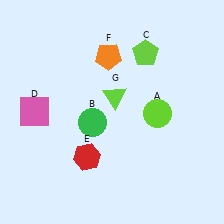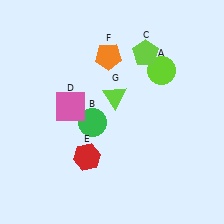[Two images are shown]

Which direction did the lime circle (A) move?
The lime circle (A) moved up.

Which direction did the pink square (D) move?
The pink square (D) moved right.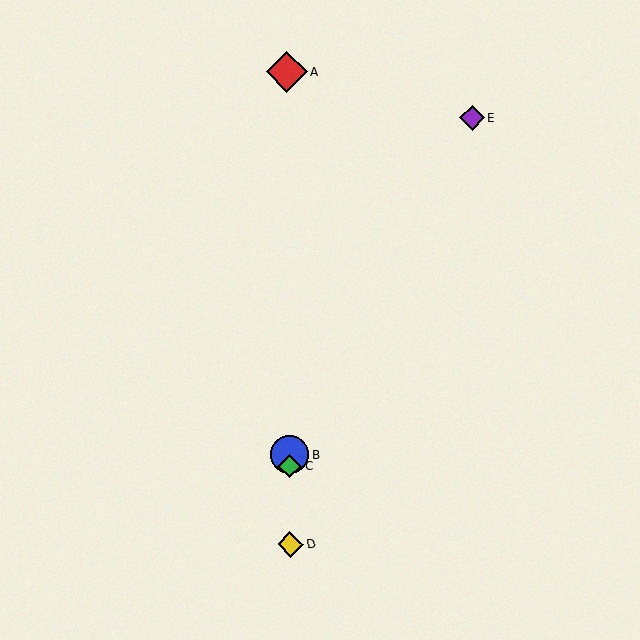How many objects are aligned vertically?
4 objects (A, B, C, D) are aligned vertically.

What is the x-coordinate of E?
Object E is at x≈472.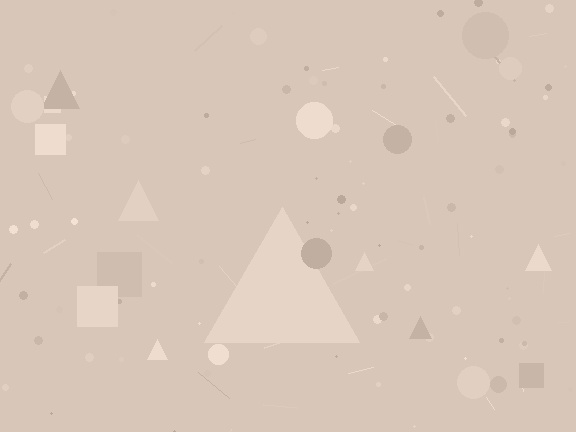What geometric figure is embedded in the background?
A triangle is embedded in the background.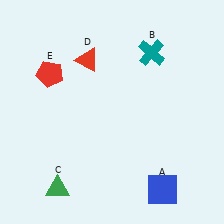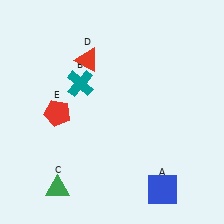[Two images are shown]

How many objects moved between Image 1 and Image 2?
2 objects moved between the two images.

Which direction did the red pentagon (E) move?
The red pentagon (E) moved down.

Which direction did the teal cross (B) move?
The teal cross (B) moved left.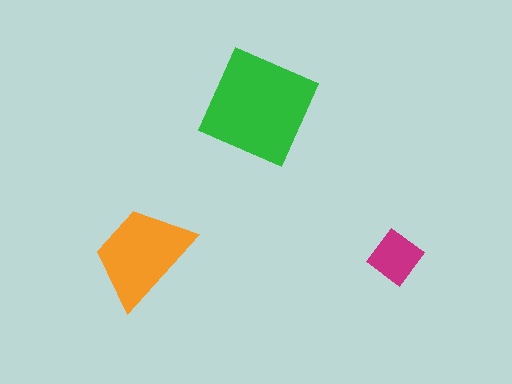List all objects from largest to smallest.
The green diamond, the orange trapezoid, the magenta diamond.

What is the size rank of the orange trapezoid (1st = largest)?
2nd.